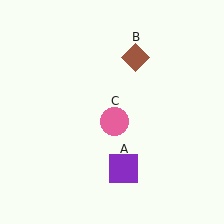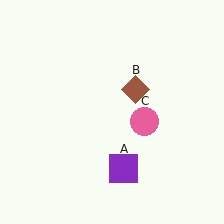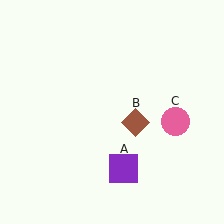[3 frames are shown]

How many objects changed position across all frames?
2 objects changed position: brown diamond (object B), pink circle (object C).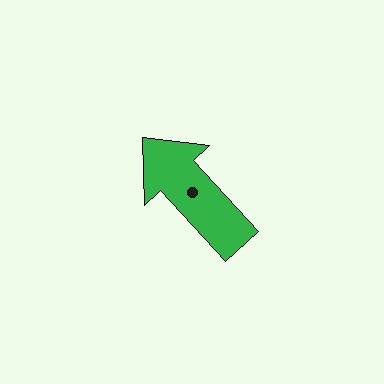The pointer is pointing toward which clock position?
Roughly 11 o'clock.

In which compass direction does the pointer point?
Northwest.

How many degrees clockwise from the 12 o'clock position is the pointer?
Approximately 318 degrees.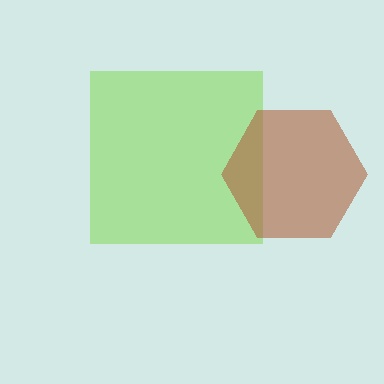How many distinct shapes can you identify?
There are 2 distinct shapes: a lime square, a brown hexagon.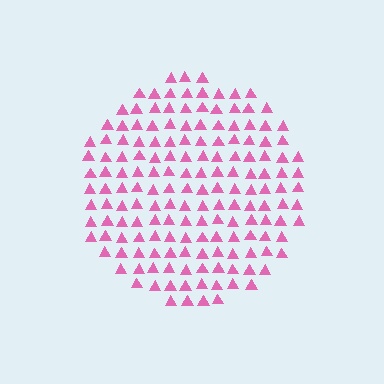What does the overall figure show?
The overall figure shows a circle.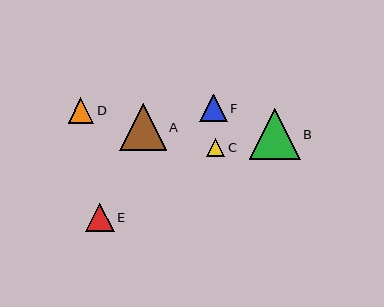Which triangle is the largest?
Triangle B is the largest with a size of approximately 51 pixels.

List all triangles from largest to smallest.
From largest to smallest: B, A, E, F, D, C.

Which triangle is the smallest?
Triangle C is the smallest with a size of approximately 18 pixels.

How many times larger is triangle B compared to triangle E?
Triangle B is approximately 1.8 times the size of triangle E.